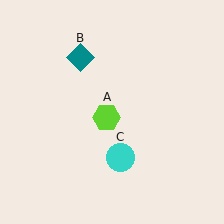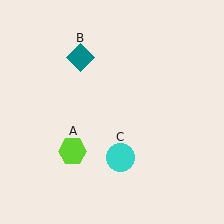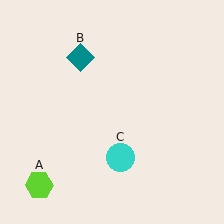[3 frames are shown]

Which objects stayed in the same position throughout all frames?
Teal diamond (object B) and cyan circle (object C) remained stationary.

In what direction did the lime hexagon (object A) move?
The lime hexagon (object A) moved down and to the left.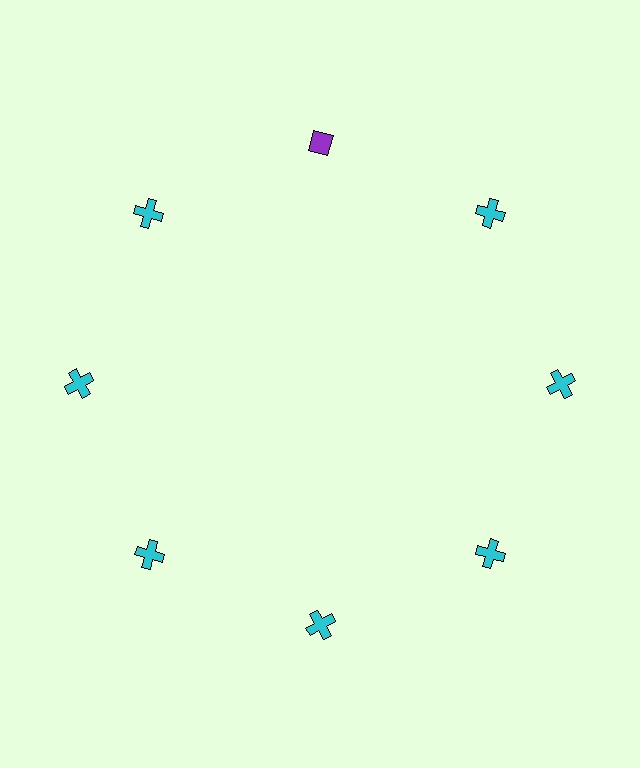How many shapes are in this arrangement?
There are 8 shapes arranged in a ring pattern.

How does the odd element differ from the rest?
It differs in both color (purple instead of cyan) and shape (diamond instead of cross).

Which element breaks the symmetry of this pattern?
The purple diamond at roughly the 12 o'clock position breaks the symmetry. All other shapes are cyan crosses.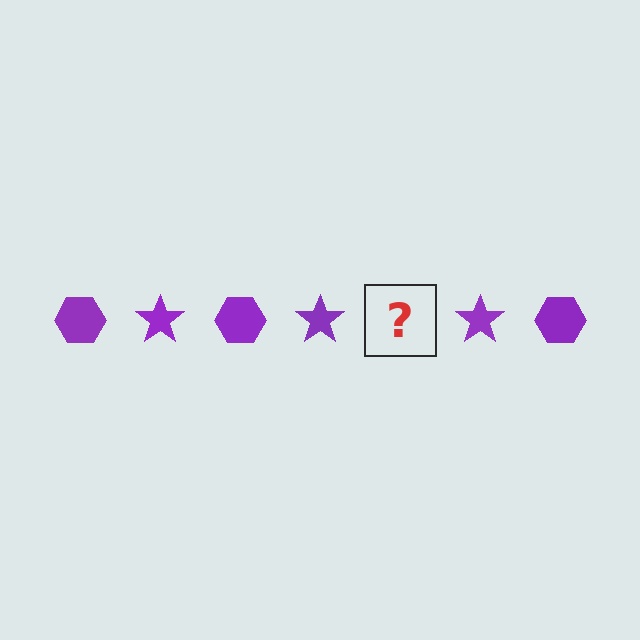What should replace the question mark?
The question mark should be replaced with a purple hexagon.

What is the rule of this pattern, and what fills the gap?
The rule is that the pattern cycles through hexagon, star shapes in purple. The gap should be filled with a purple hexagon.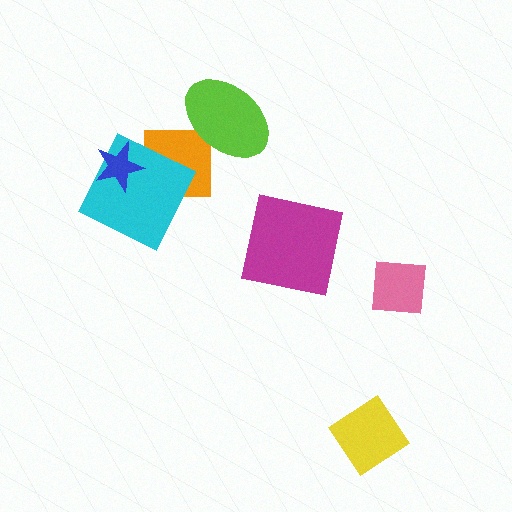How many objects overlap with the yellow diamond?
0 objects overlap with the yellow diamond.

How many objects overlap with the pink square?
0 objects overlap with the pink square.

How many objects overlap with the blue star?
1 object overlaps with the blue star.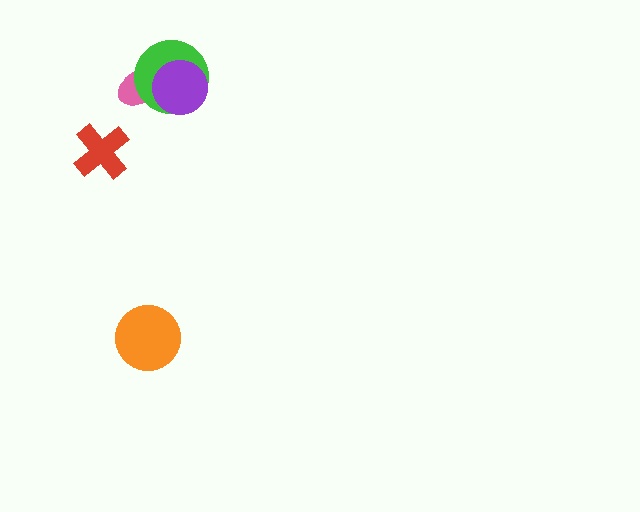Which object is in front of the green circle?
The purple circle is in front of the green circle.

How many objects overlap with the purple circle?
2 objects overlap with the purple circle.